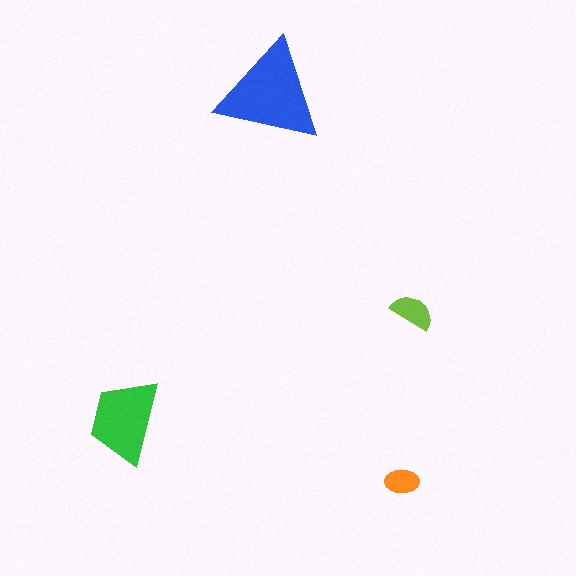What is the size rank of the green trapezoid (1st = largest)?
2nd.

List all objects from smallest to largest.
The orange ellipse, the lime semicircle, the green trapezoid, the blue triangle.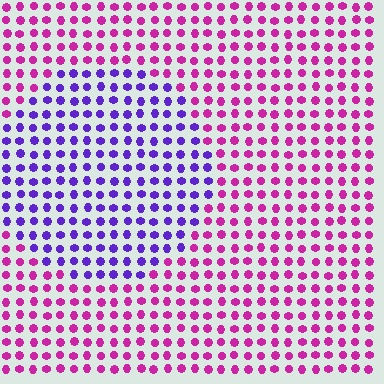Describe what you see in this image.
The image is filled with small magenta elements in a uniform arrangement. A circle-shaped region is visible where the elements are tinted to a slightly different hue, forming a subtle color boundary.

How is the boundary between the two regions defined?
The boundary is defined purely by a slight shift in hue (about 52 degrees). Spacing, size, and orientation are identical on both sides.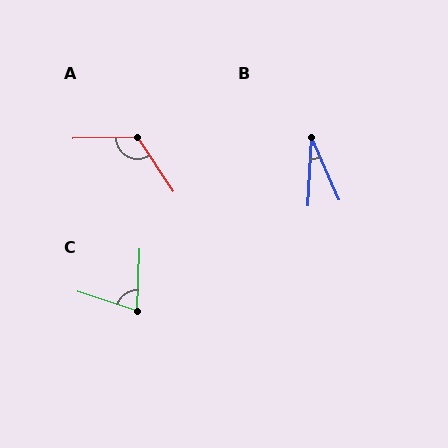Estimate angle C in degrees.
Approximately 75 degrees.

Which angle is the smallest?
B, at approximately 27 degrees.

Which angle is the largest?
A, at approximately 123 degrees.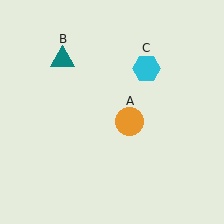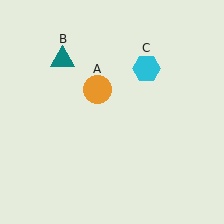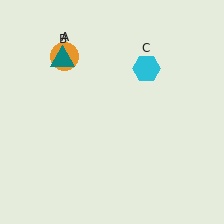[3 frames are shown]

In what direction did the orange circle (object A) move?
The orange circle (object A) moved up and to the left.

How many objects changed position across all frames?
1 object changed position: orange circle (object A).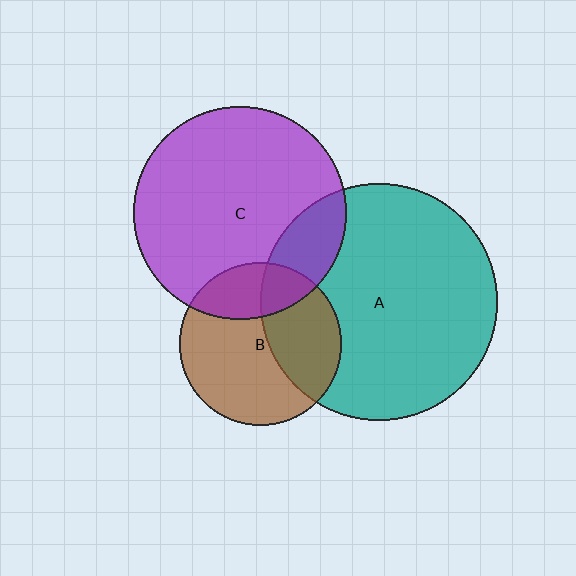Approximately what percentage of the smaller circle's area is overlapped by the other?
Approximately 40%.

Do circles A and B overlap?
Yes.